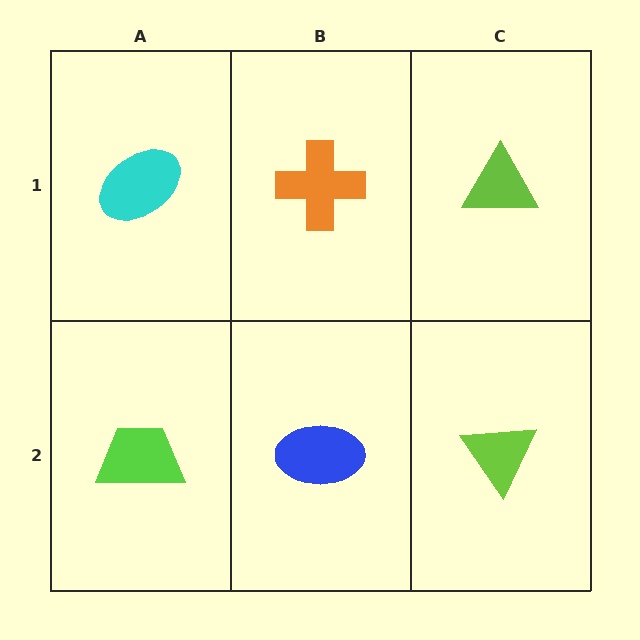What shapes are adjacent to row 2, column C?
A lime triangle (row 1, column C), a blue ellipse (row 2, column B).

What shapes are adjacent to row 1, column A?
A lime trapezoid (row 2, column A), an orange cross (row 1, column B).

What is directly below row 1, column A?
A lime trapezoid.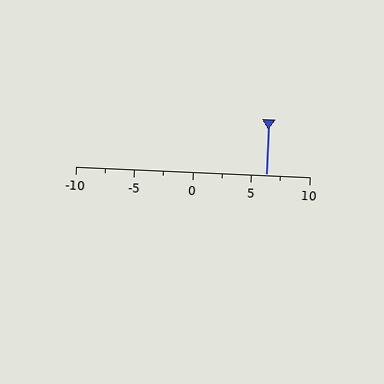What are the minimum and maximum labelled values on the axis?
The axis runs from -10 to 10.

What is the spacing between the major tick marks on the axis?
The major ticks are spaced 5 apart.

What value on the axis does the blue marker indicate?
The marker indicates approximately 6.2.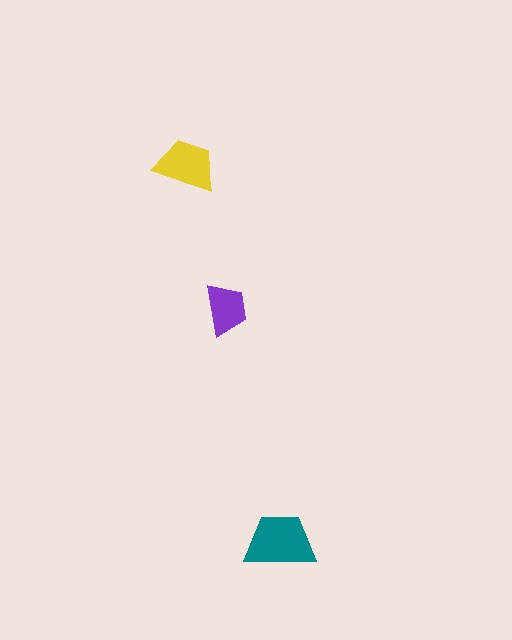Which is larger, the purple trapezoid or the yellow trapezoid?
The yellow one.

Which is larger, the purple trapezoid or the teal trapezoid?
The teal one.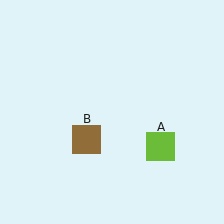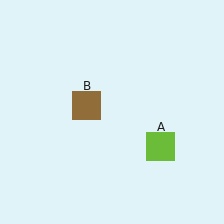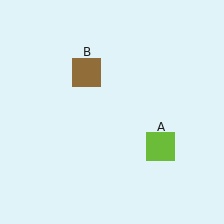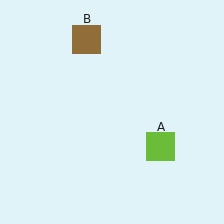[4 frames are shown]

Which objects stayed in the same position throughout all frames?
Lime square (object A) remained stationary.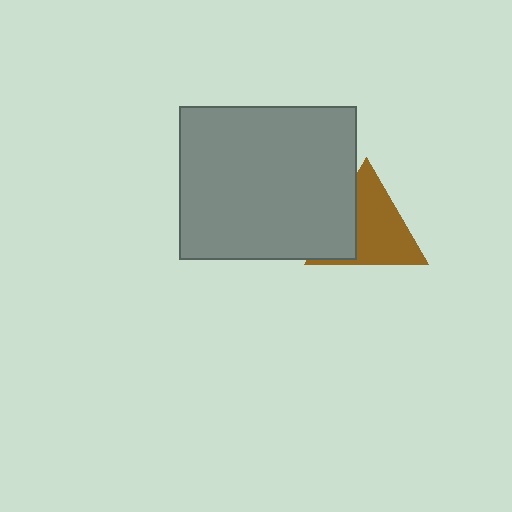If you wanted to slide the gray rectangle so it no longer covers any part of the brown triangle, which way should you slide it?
Slide it left — that is the most direct way to separate the two shapes.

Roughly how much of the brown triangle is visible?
Most of it is visible (roughly 68%).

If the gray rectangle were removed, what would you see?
You would see the complete brown triangle.